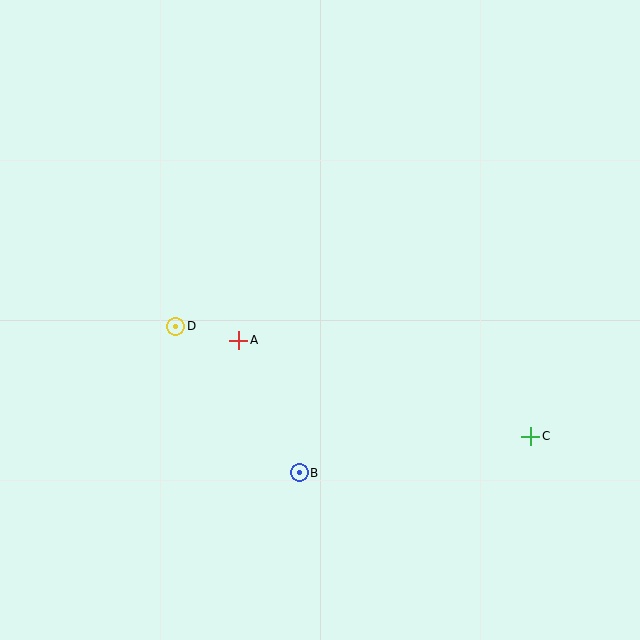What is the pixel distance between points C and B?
The distance between C and B is 234 pixels.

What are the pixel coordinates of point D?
Point D is at (176, 326).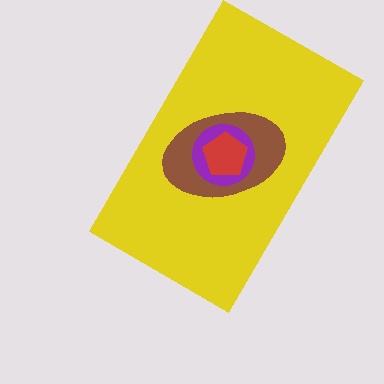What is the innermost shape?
The red pentagon.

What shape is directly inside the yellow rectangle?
The brown ellipse.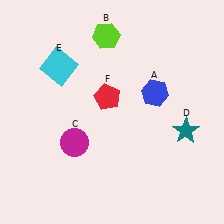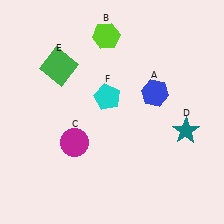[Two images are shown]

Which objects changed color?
E changed from cyan to green. F changed from red to cyan.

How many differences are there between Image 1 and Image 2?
There are 2 differences between the two images.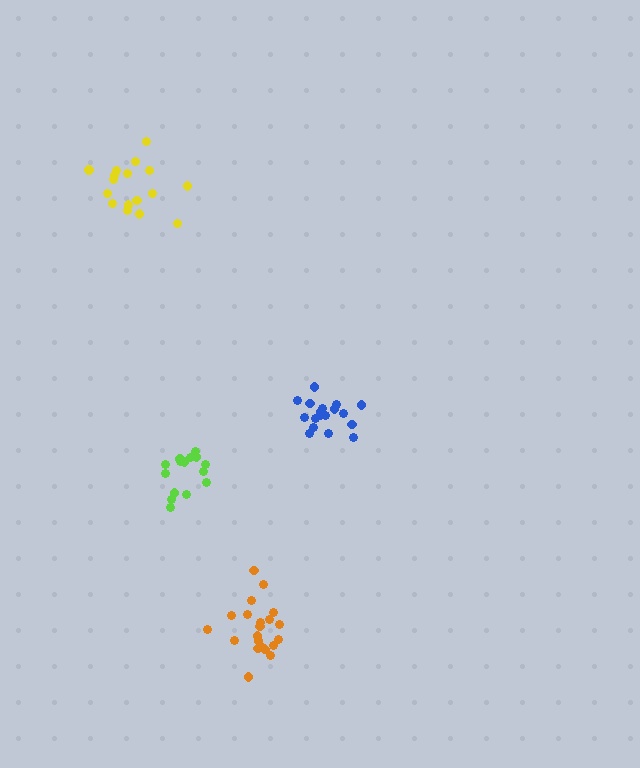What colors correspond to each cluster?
The clusters are colored: lime, yellow, orange, blue.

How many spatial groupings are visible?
There are 4 spatial groupings.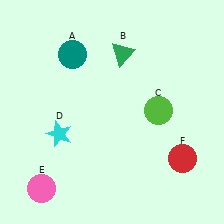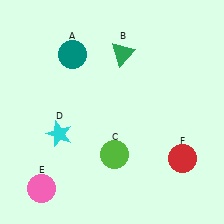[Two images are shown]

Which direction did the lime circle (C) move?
The lime circle (C) moved down.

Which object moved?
The lime circle (C) moved down.